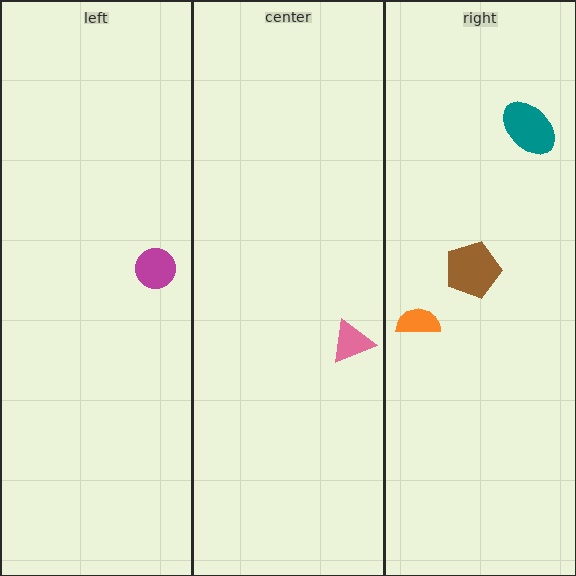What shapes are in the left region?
The magenta circle.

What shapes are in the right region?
The brown pentagon, the orange semicircle, the teal ellipse.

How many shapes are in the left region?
1.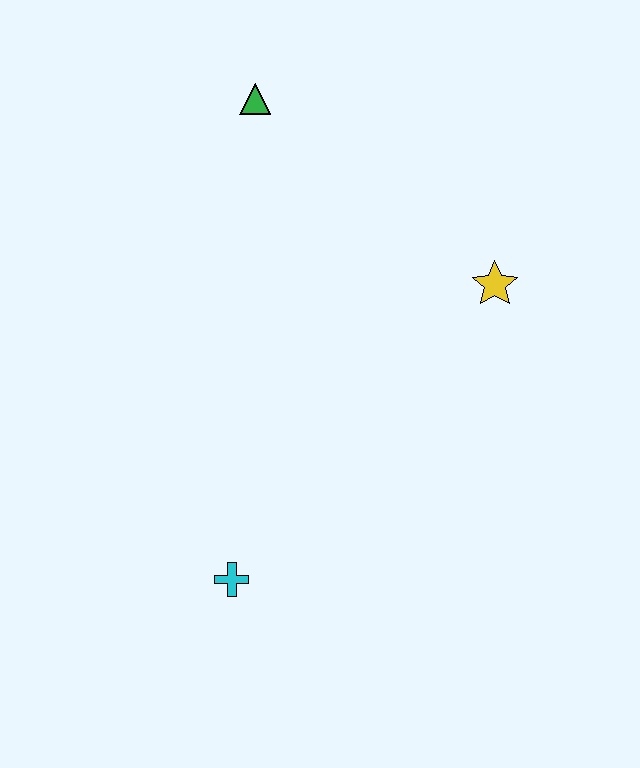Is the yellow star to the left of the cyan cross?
No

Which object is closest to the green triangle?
The yellow star is closest to the green triangle.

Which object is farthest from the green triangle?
The cyan cross is farthest from the green triangle.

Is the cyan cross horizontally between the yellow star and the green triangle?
No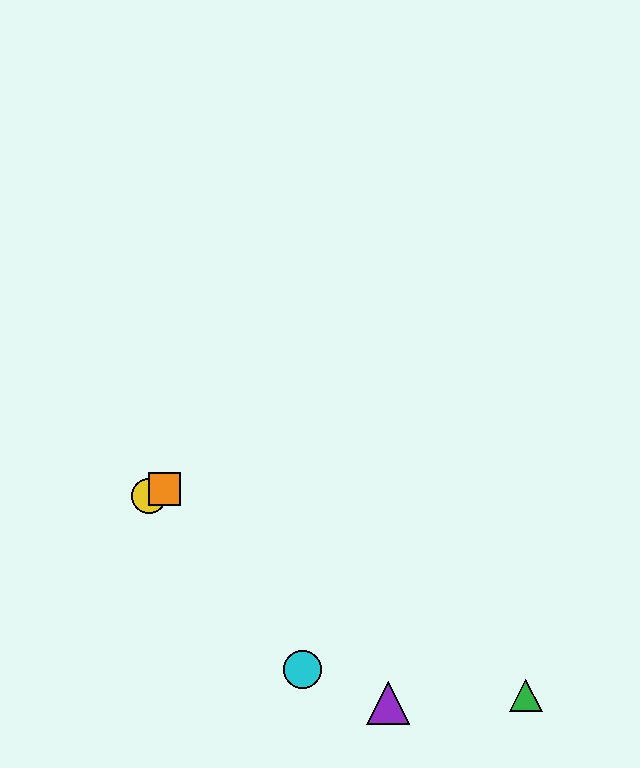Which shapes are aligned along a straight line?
The red star, the blue star, the yellow circle, the orange square are aligned along a straight line.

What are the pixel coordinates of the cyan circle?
The cyan circle is at (302, 669).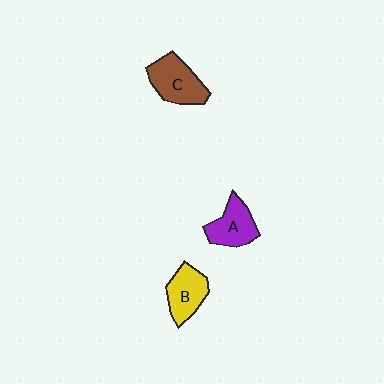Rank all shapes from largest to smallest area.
From largest to smallest: C (brown), B (yellow), A (purple).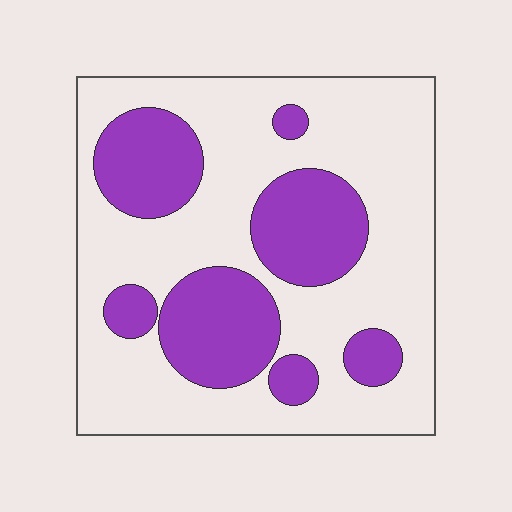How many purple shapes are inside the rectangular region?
7.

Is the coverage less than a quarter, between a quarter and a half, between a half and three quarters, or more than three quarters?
Between a quarter and a half.